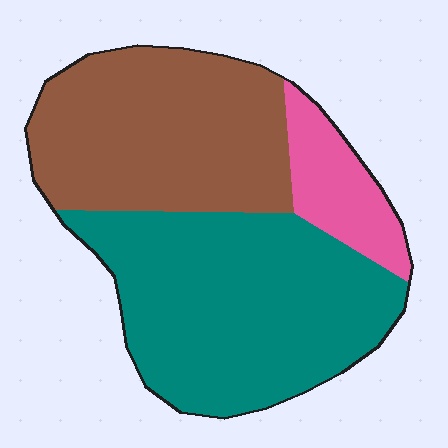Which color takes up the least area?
Pink, at roughly 10%.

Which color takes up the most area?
Teal, at roughly 50%.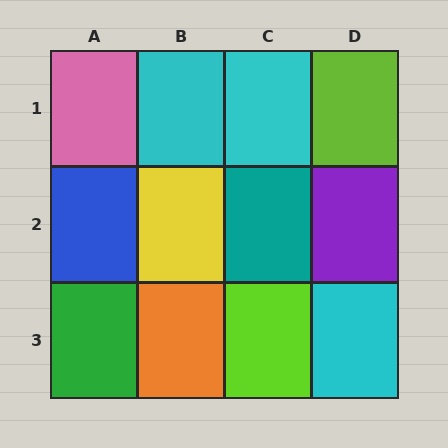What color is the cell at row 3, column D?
Cyan.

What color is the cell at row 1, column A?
Pink.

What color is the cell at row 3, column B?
Orange.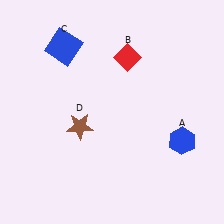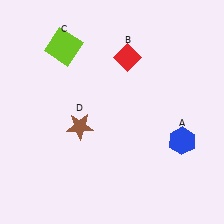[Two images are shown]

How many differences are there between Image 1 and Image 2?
There is 1 difference between the two images.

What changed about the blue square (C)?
In Image 1, C is blue. In Image 2, it changed to lime.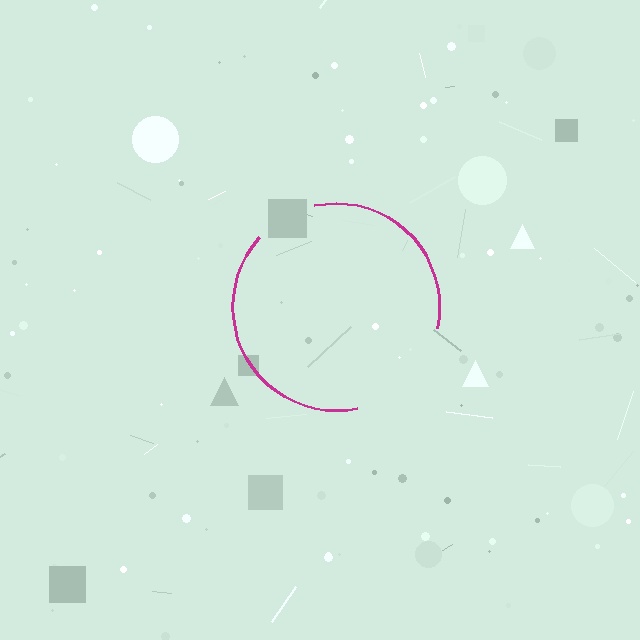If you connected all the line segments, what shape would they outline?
They would outline a circle.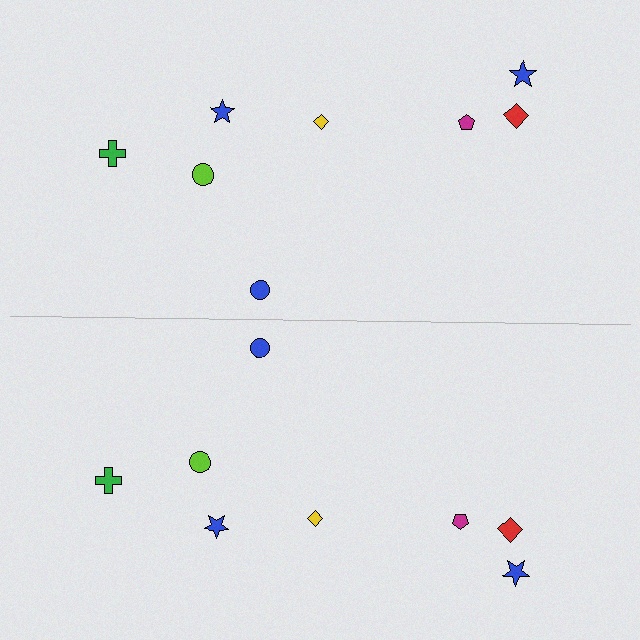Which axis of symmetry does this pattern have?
The pattern has a horizontal axis of symmetry running through the center of the image.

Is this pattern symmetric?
Yes, this pattern has bilateral (reflection) symmetry.